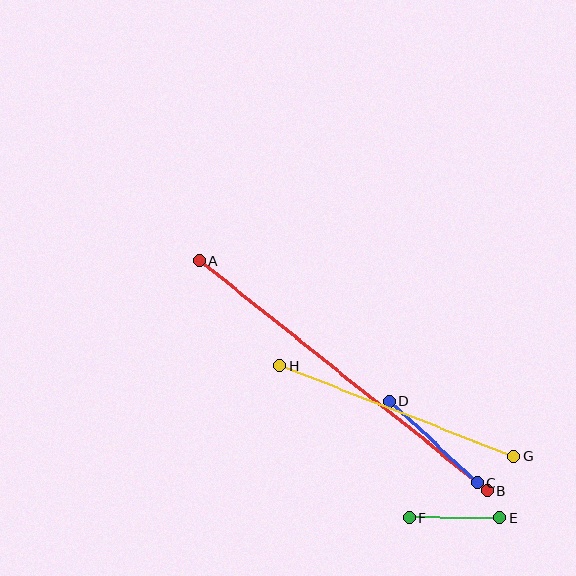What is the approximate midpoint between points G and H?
The midpoint is at approximately (397, 411) pixels.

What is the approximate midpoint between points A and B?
The midpoint is at approximately (343, 376) pixels.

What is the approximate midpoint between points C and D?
The midpoint is at approximately (433, 442) pixels.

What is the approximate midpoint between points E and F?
The midpoint is at approximately (454, 518) pixels.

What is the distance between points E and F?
The distance is approximately 91 pixels.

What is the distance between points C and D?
The distance is approximately 120 pixels.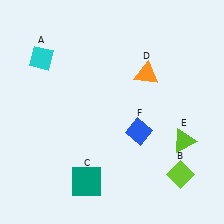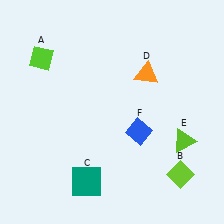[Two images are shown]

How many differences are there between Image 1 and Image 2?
There is 1 difference between the two images.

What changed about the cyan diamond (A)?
In Image 1, A is cyan. In Image 2, it changed to lime.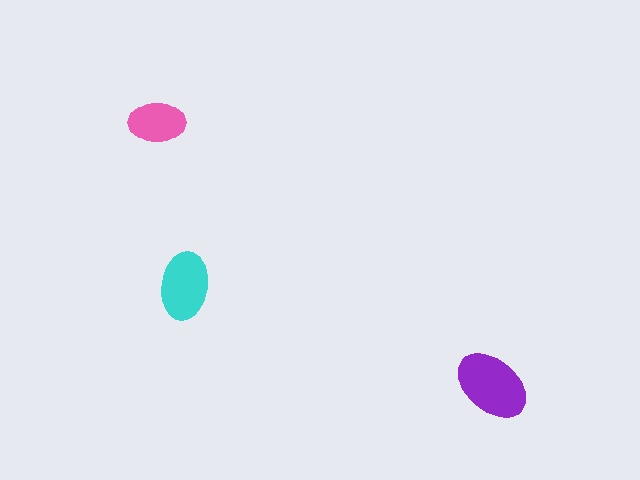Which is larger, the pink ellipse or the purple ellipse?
The purple one.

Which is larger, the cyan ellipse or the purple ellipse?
The purple one.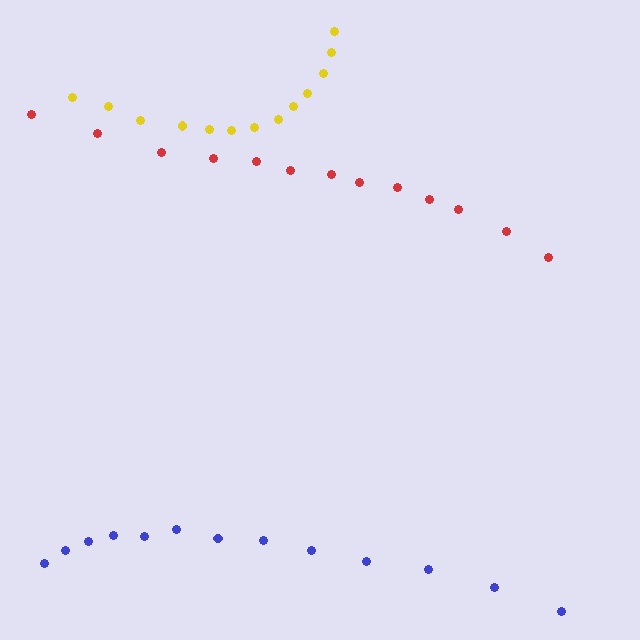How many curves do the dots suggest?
There are 3 distinct paths.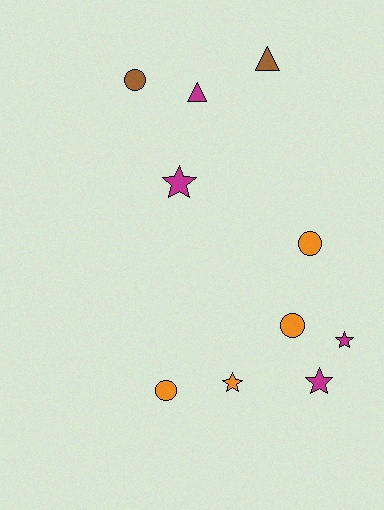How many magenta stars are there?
There are 3 magenta stars.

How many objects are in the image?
There are 10 objects.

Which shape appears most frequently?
Star, with 4 objects.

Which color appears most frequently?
Orange, with 4 objects.